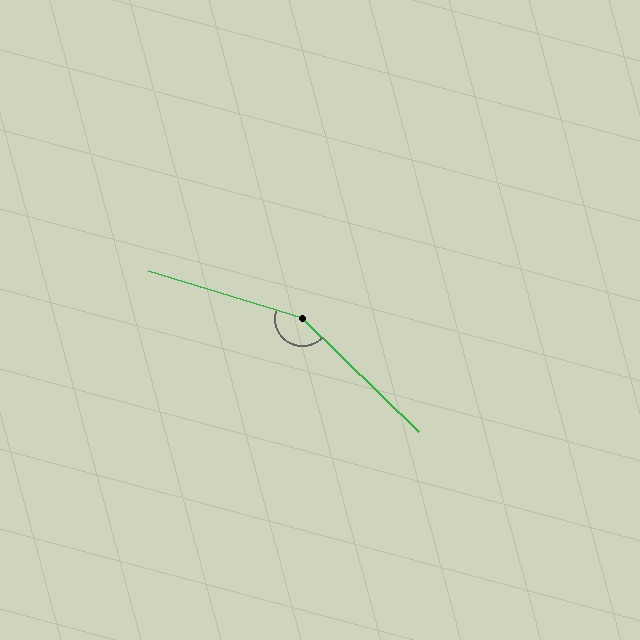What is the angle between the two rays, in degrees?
Approximately 153 degrees.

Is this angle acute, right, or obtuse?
It is obtuse.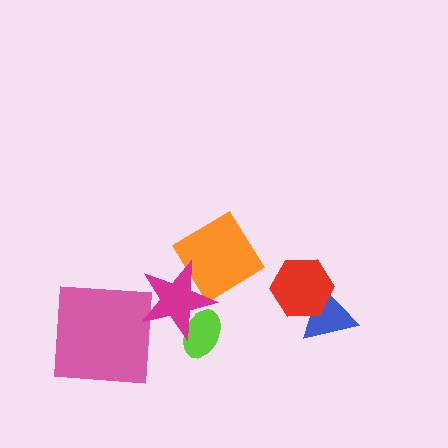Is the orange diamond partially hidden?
Yes, it is partially covered by another shape.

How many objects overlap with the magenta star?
2 objects overlap with the magenta star.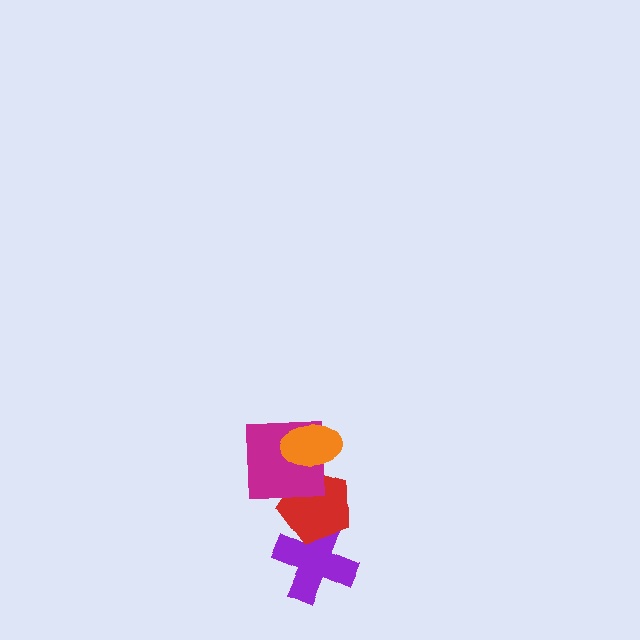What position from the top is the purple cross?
The purple cross is 4th from the top.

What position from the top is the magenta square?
The magenta square is 2nd from the top.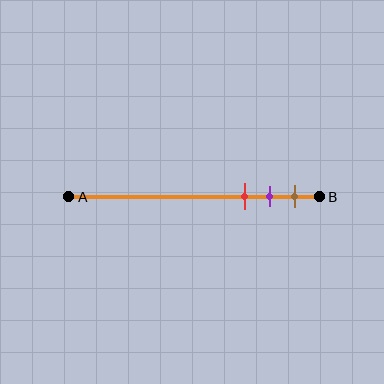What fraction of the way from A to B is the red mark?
The red mark is approximately 70% (0.7) of the way from A to B.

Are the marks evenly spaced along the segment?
Yes, the marks are approximately evenly spaced.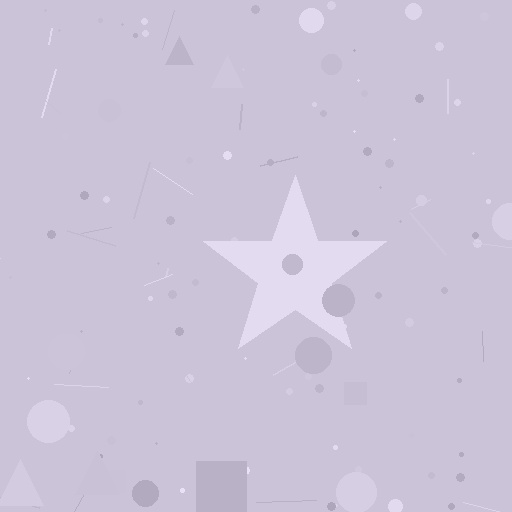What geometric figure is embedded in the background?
A star is embedded in the background.